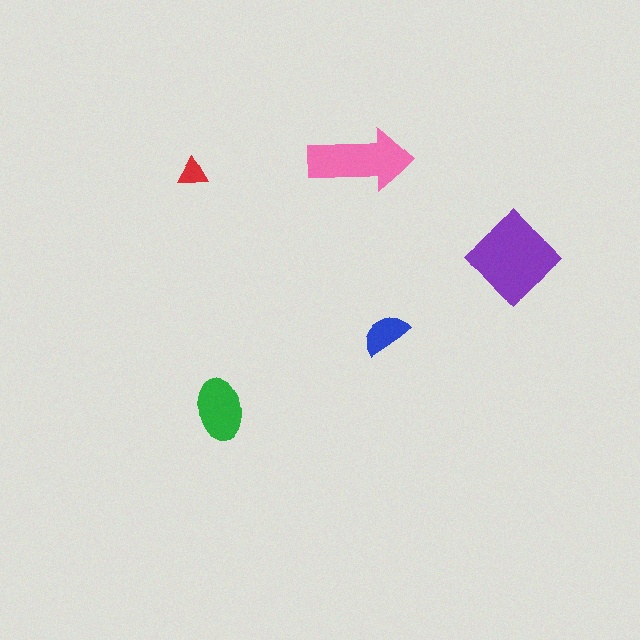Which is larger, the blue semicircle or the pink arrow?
The pink arrow.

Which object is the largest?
The purple diamond.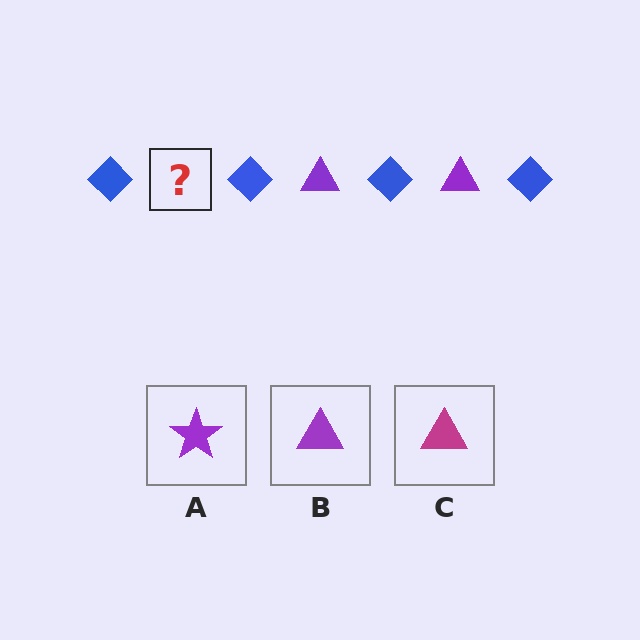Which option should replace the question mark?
Option B.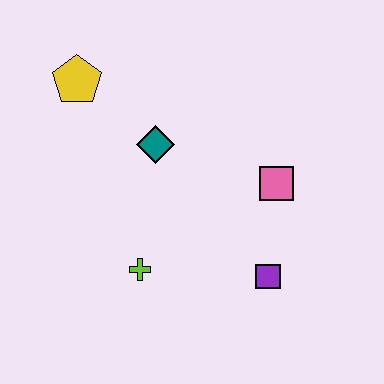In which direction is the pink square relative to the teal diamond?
The pink square is to the right of the teal diamond.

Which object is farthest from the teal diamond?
The purple square is farthest from the teal diamond.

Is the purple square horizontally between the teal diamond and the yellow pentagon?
No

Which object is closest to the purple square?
The pink square is closest to the purple square.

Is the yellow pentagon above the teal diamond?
Yes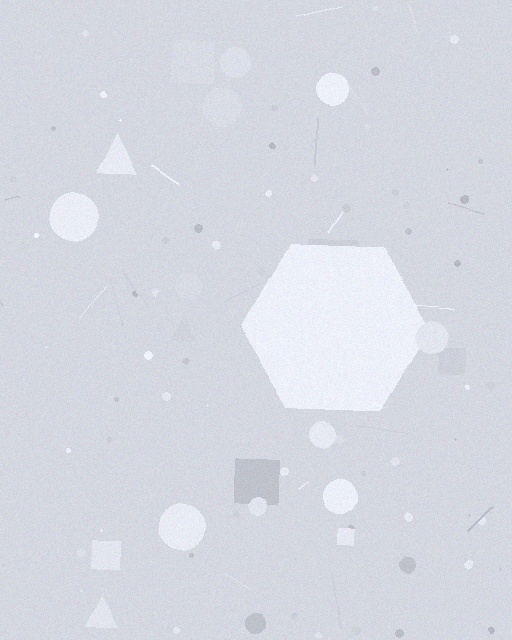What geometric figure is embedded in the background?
A hexagon is embedded in the background.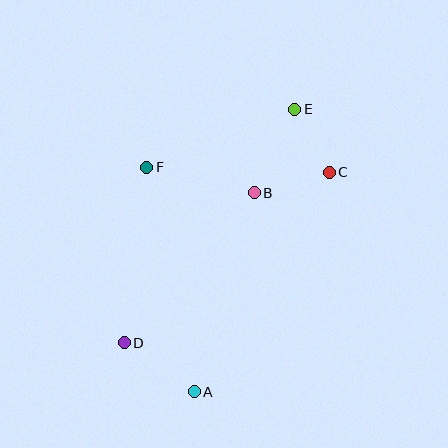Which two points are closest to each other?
Points C and E are closest to each other.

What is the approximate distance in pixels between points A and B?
The distance between A and B is approximately 208 pixels.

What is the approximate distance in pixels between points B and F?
The distance between B and F is approximately 111 pixels.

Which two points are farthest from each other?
Points A and E are farthest from each other.